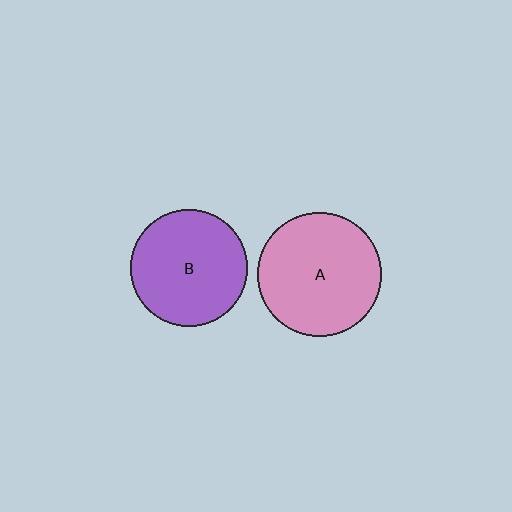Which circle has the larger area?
Circle A (pink).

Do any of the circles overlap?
No, none of the circles overlap.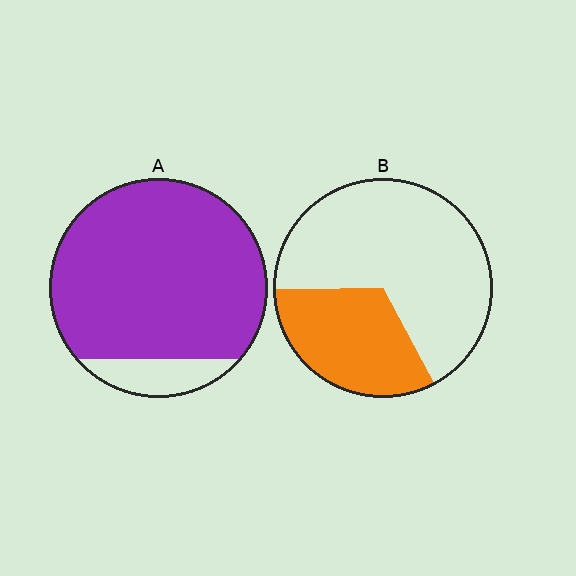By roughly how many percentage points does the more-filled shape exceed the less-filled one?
By roughly 55 percentage points (A over B).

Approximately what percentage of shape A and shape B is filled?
A is approximately 90% and B is approximately 35%.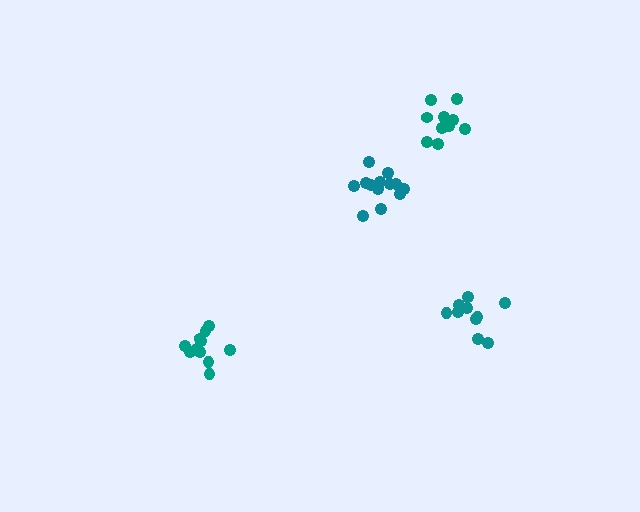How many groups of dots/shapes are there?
There are 4 groups.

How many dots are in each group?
Group 1: 10 dots, Group 2: 10 dots, Group 3: 13 dots, Group 4: 11 dots (44 total).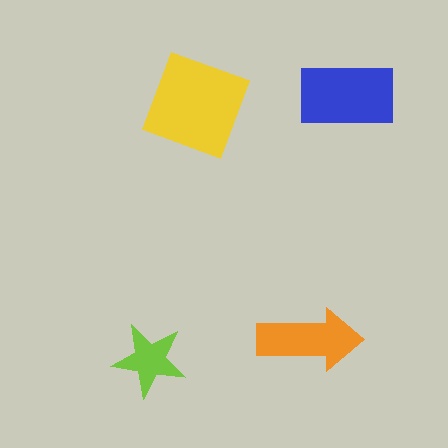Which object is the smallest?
The lime star.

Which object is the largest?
The yellow diamond.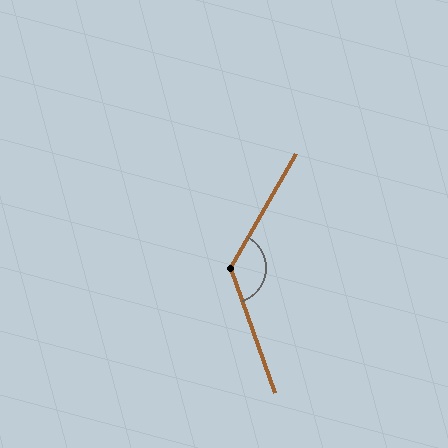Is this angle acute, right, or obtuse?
It is obtuse.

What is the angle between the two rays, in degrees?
Approximately 131 degrees.